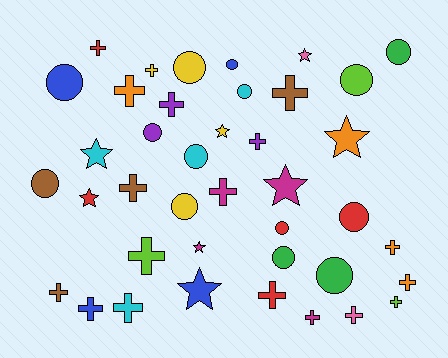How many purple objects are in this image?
There are 3 purple objects.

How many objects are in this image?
There are 40 objects.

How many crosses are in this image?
There are 18 crosses.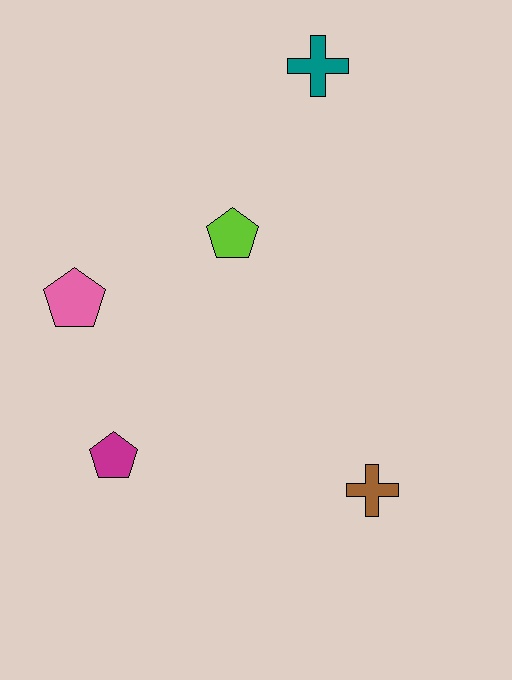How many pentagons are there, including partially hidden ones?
There are 3 pentagons.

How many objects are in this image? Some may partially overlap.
There are 5 objects.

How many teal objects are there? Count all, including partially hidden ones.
There is 1 teal object.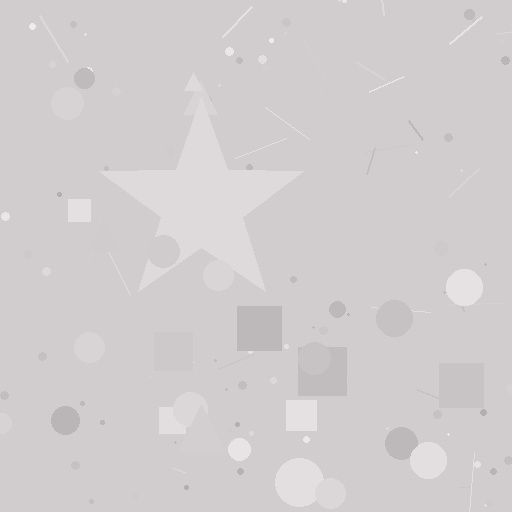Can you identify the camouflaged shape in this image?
The camouflaged shape is a star.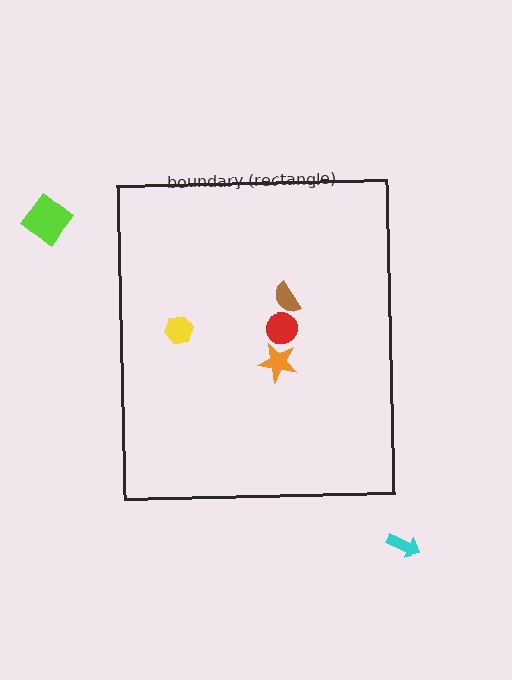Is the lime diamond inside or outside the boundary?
Outside.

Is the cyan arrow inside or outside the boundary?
Outside.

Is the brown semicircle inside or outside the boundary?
Inside.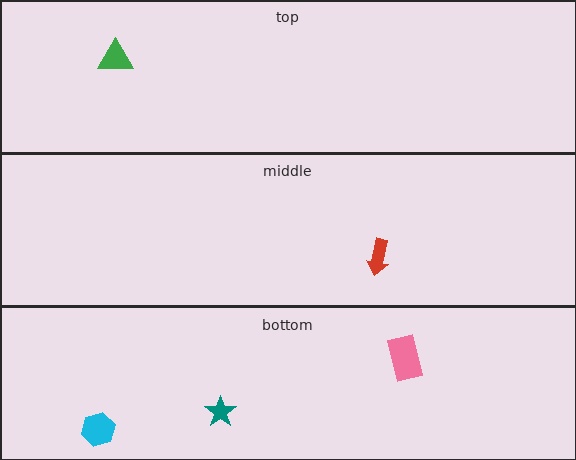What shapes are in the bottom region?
The cyan hexagon, the teal star, the pink rectangle.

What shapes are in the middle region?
The red arrow.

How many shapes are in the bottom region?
3.